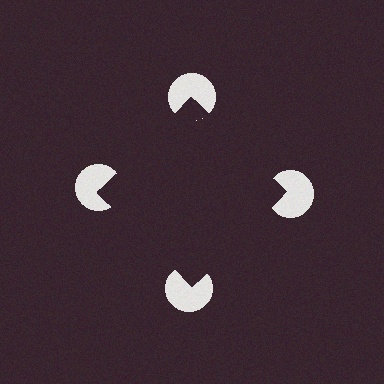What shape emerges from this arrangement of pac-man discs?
An illusory square — its edges are inferred from the aligned wedge cuts in the pac-man discs, not physically drawn.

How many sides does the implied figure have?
4 sides.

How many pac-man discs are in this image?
There are 4 — one at each vertex of the illusory square.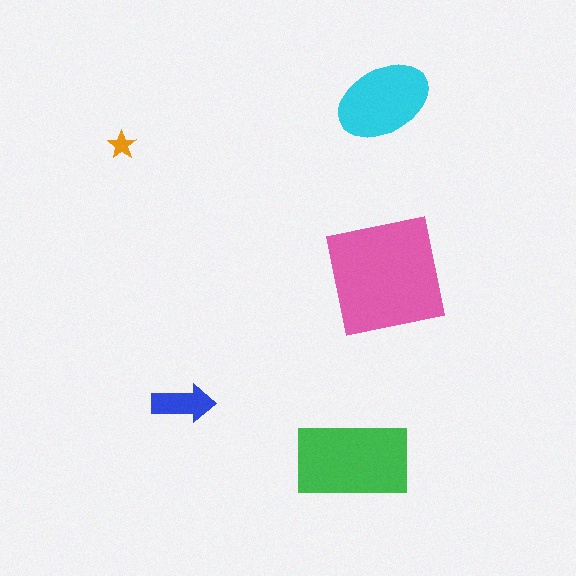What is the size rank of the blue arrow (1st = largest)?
4th.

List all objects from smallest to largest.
The orange star, the blue arrow, the cyan ellipse, the green rectangle, the pink square.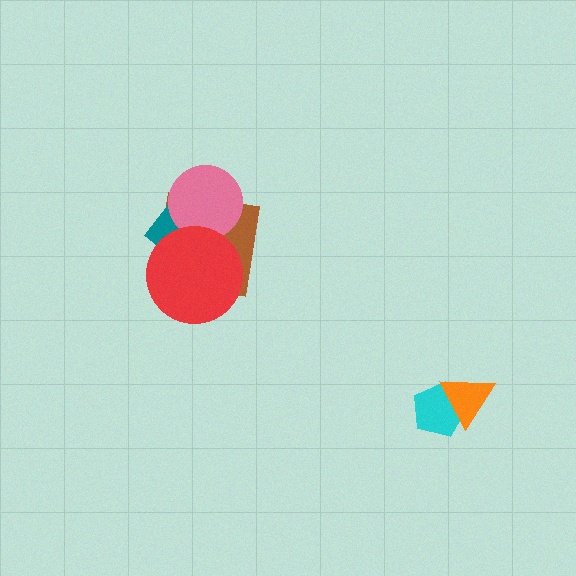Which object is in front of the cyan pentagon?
The orange triangle is in front of the cyan pentagon.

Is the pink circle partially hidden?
Yes, it is partially covered by another shape.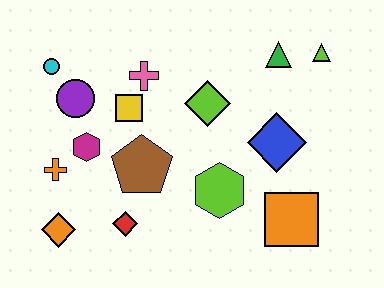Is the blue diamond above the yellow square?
No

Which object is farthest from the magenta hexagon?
The lime triangle is farthest from the magenta hexagon.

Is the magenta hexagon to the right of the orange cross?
Yes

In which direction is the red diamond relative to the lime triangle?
The red diamond is to the left of the lime triangle.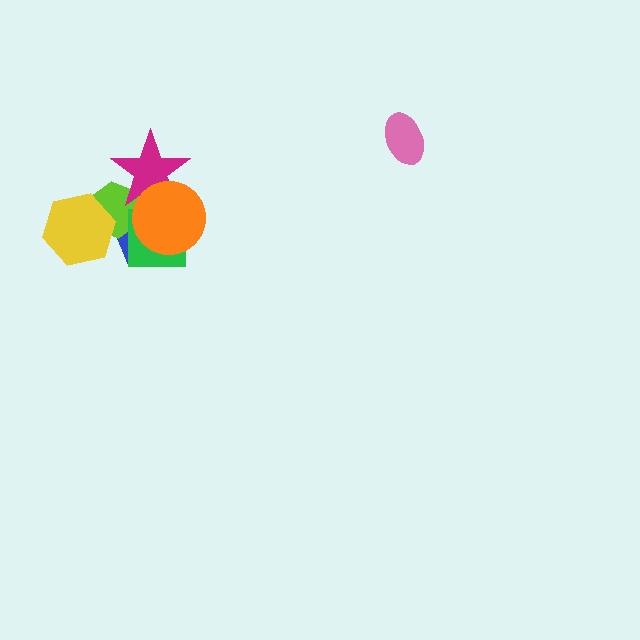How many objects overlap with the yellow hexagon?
2 objects overlap with the yellow hexagon.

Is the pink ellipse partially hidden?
No, no other shape covers it.